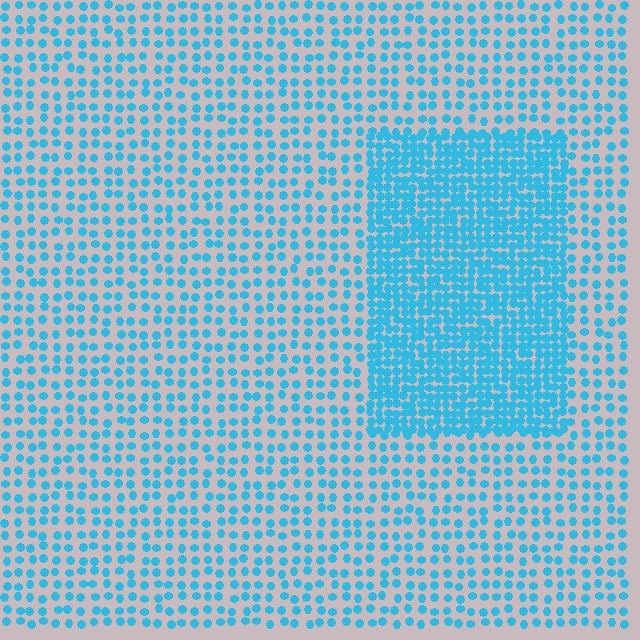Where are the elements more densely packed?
The elements are more densely packed inside the rectangle boundary.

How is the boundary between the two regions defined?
The boundary is defined by a change in element density (approximately 2.3x ratio). All elements are the same color, size, and shape.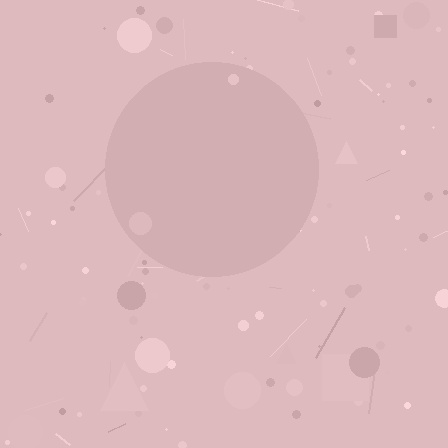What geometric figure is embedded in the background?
A circle is embedded in the background.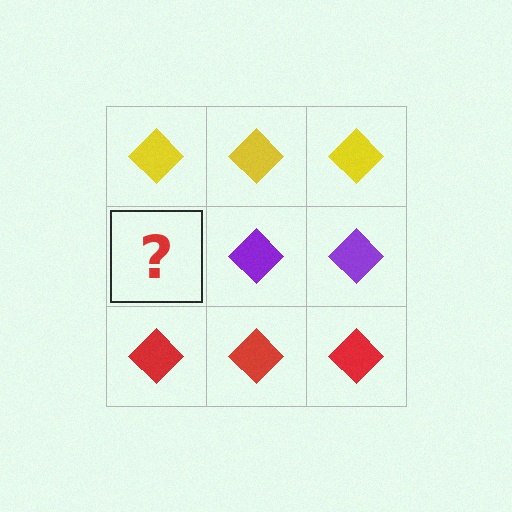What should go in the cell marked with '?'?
The missing cell should contain a purple diamond.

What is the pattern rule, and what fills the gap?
The rule is that each row has a consistent color. The gap should be filled with a purple diamond.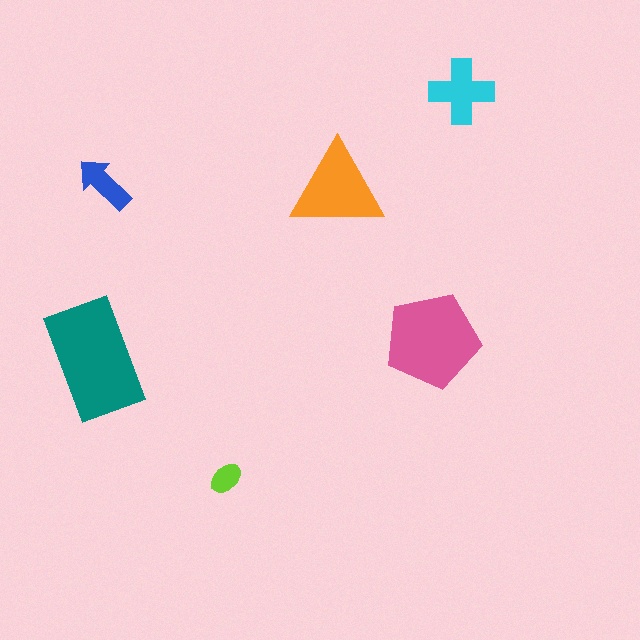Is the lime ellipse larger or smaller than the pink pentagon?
Smaller.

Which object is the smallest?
The lime ellipse.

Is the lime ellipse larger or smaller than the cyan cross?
Smaller.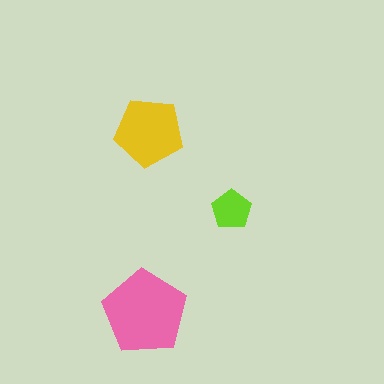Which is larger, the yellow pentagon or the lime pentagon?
The yellow one.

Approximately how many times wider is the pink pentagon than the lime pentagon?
About 2 times wider.